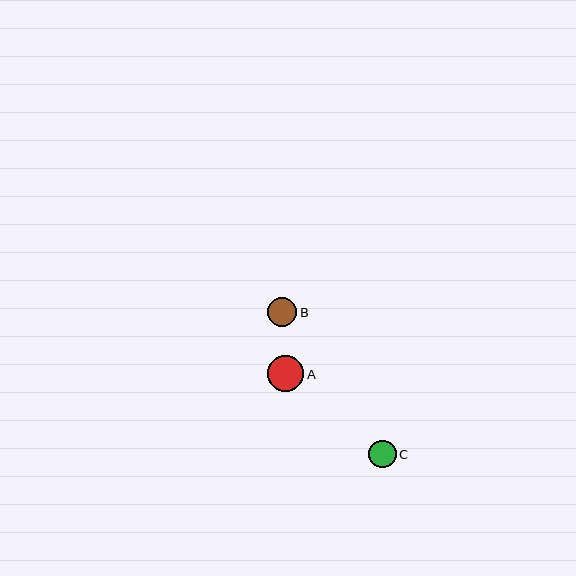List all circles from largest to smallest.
From largest to smallest: A, B, C.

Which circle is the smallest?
Circle C is the smallest with a size of approximately 27 pixels.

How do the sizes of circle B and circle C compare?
Circle B and circle C are approximately the same size.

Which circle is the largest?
Circle A is the largest with a size of approximately 36 pixels.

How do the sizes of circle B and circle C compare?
Circle B and circle C are approximately the same size.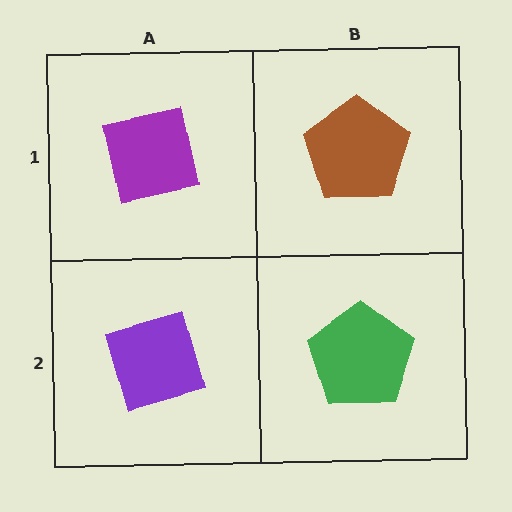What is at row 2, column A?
A purple diamond.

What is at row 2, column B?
A green pentagon.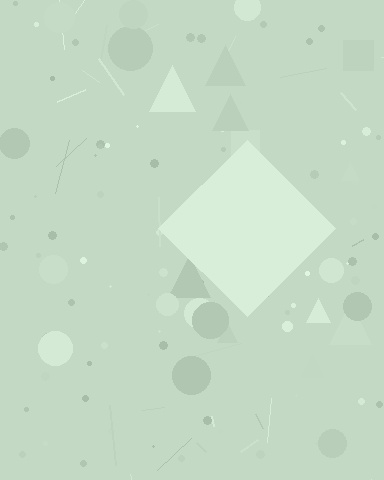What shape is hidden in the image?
A diamond is hidden in the image.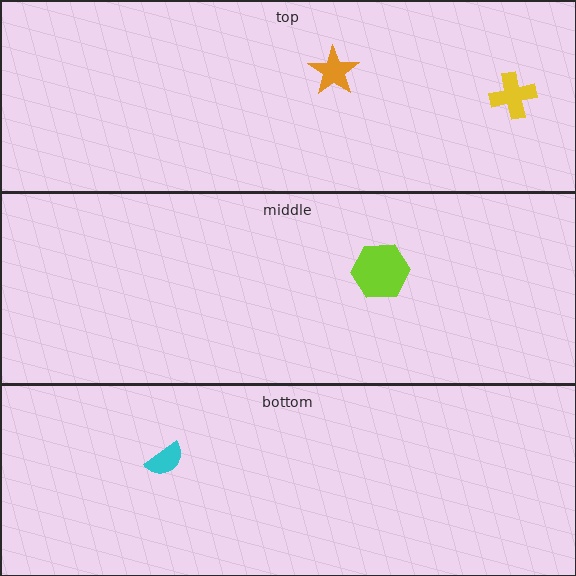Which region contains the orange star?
The top region.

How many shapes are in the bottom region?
1.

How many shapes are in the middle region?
1.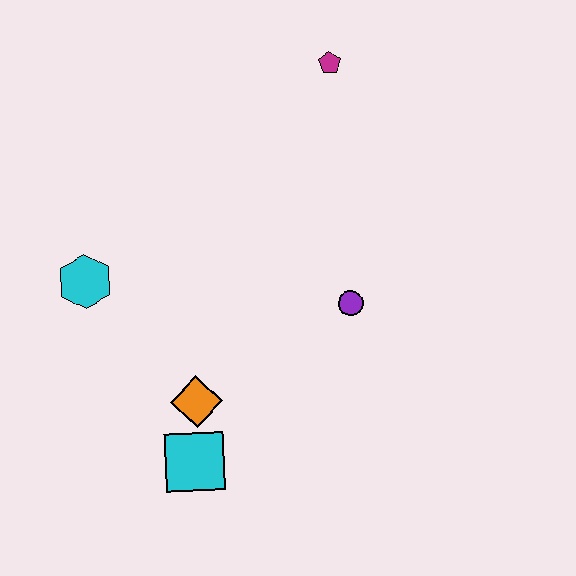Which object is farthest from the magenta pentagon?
The cyan square is farthest from the magenta pentagon.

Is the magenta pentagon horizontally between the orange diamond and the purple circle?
Yes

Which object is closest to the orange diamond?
The cyan square is closest to the orange diamond.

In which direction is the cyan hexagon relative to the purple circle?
The cyan hexagon is to the left of the purple circle.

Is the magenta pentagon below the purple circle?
No